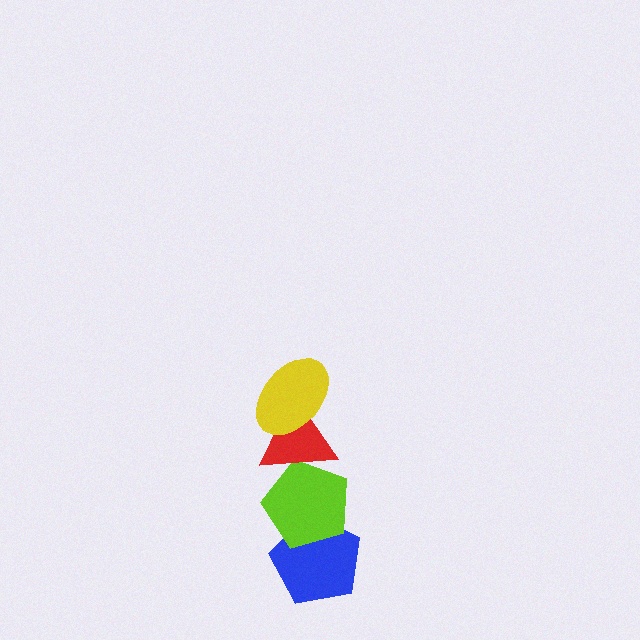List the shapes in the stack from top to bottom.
From top to bottom: the yellow ellipse, the red triangle, the lime pentagon, the blue pentagon.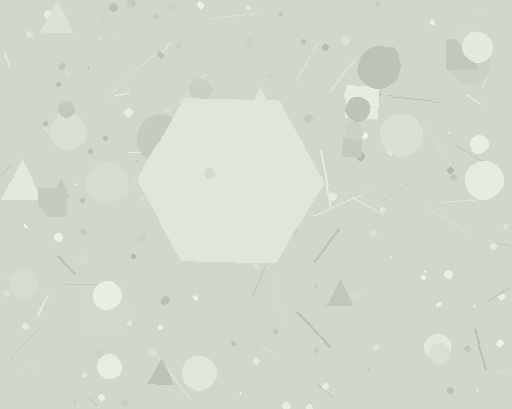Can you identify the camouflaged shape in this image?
The camouflaged shape is a hexagon.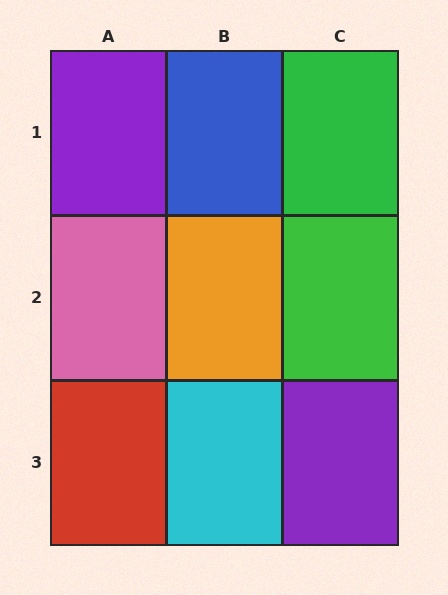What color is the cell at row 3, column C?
Purple.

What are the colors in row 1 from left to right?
Purple, blue, green.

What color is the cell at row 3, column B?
Cyan.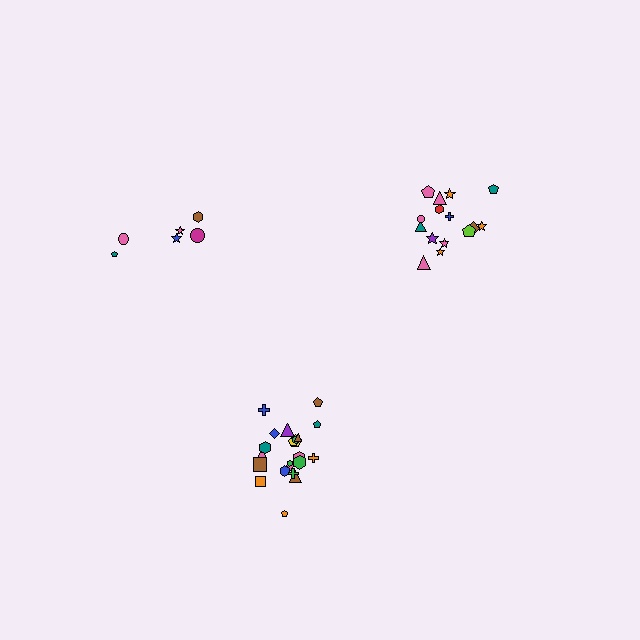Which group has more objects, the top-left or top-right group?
The top-right group.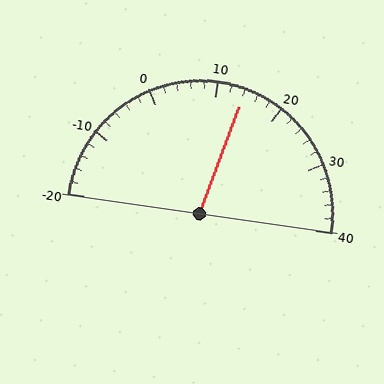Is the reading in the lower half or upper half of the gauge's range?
The reading is in the upper half of the range (-20 to 40).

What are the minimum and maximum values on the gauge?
The gauge ranges from -20 to 40.